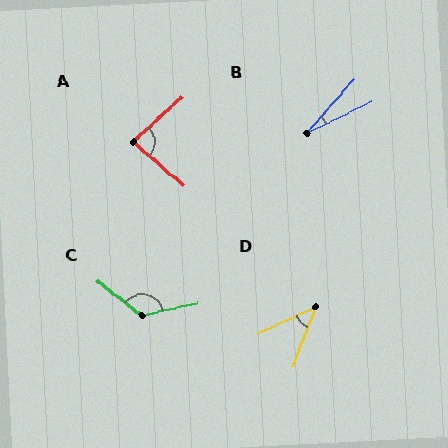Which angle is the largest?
C, at approximately 130 degrees.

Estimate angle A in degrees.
Approximately 83 degrees.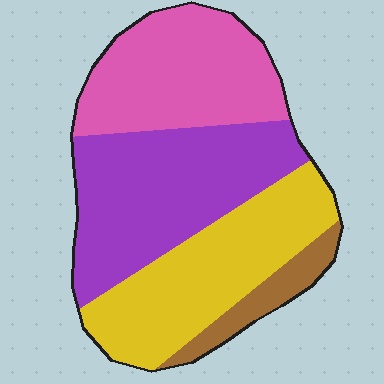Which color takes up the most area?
Purple, at roughly 35%.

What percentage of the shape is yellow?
Yellow covers about 30% of the shape.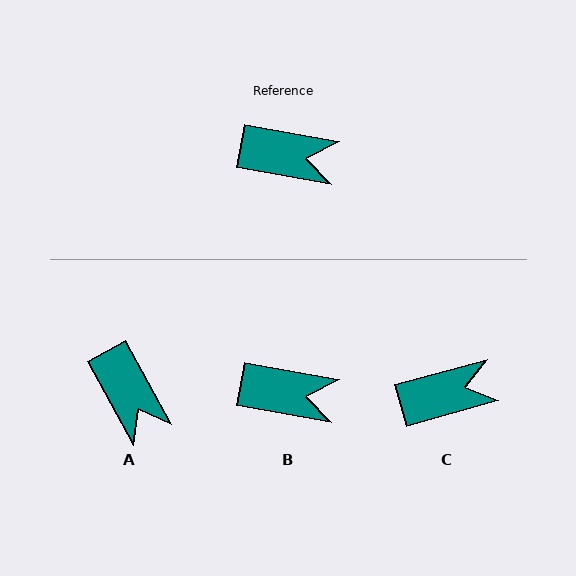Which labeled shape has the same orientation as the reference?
B.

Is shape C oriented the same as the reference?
No, it is off by about 26 degrees.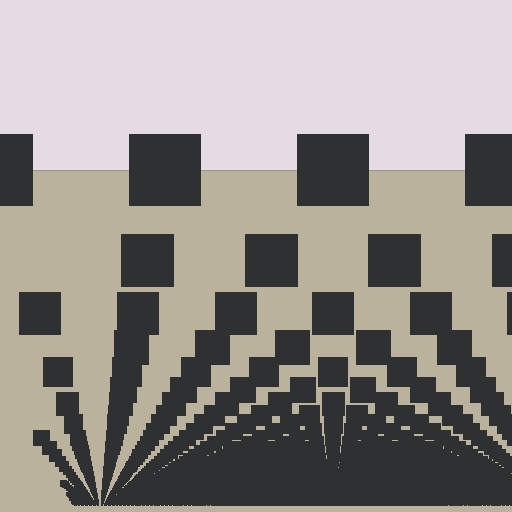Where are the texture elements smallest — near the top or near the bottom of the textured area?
Near the bottom.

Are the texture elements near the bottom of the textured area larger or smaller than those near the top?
Smaller. The gradient is inverted — elements near the bottom are smaller and denser.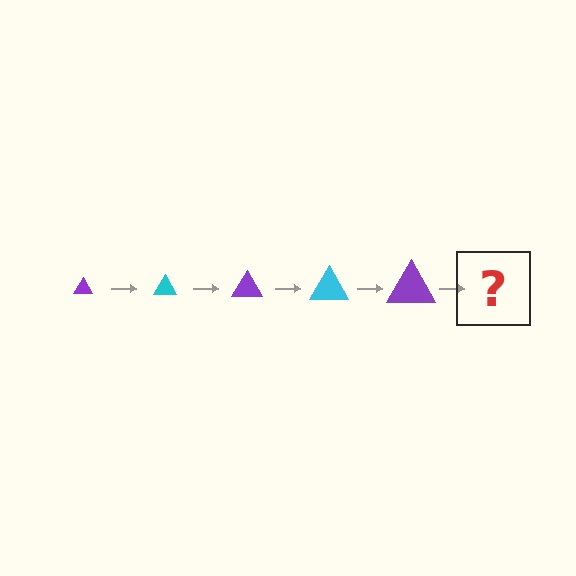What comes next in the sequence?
The next element should be a cyan triangle, larger than the previous one.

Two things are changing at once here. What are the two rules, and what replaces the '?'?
The two rules are that the triangle grows larger each step and the color cycles through purple and cyan. The '?' should be a cyan triangle, larger than the previous one.